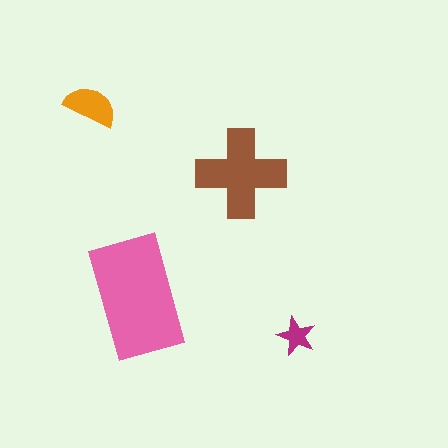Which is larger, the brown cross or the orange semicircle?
The brown cross.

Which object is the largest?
The pink rectangle.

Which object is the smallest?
The magenta star.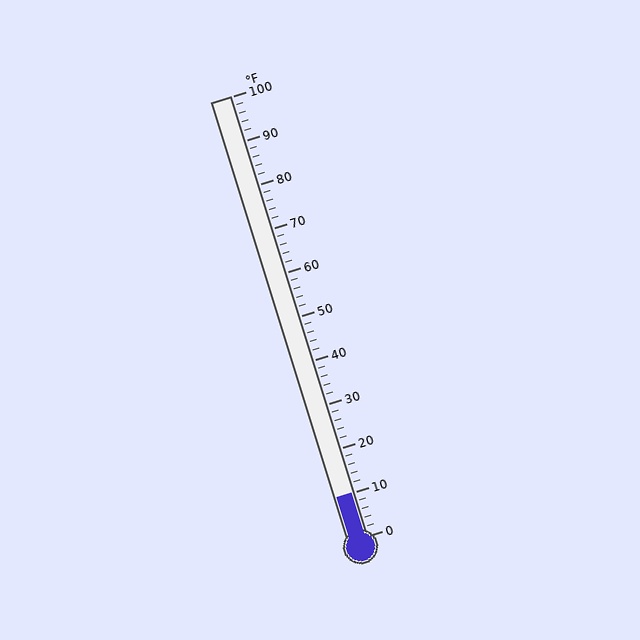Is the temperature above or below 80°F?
The temperature is below 80°F.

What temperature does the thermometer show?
The thermometer shows approximately 10°F.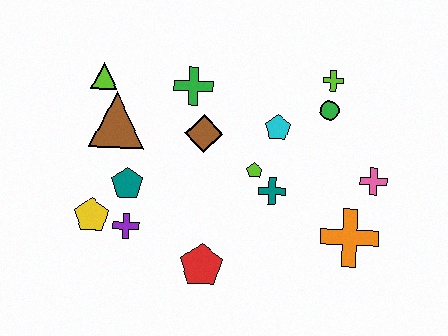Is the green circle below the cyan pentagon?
No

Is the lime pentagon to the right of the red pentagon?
Yes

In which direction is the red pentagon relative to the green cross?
The red pentagon is below the green cross.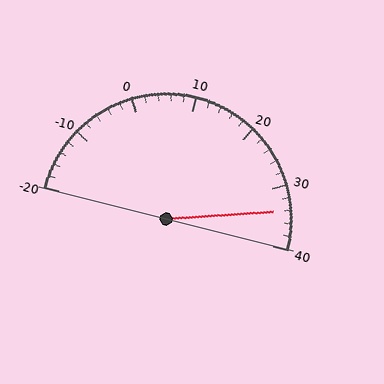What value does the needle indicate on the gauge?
The needle indicates approximately 34.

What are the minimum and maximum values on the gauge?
The gauge ranges from -20 to 40.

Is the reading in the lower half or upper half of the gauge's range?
The reading is in the upper half of the range (-20 to 40).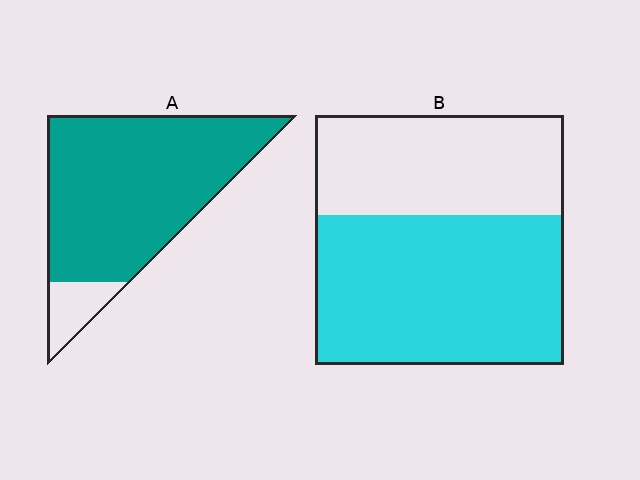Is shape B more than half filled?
Yes.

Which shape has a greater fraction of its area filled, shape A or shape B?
Shape A.